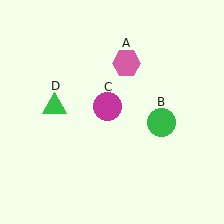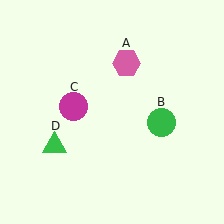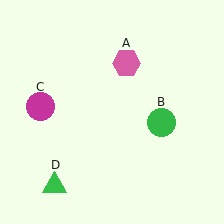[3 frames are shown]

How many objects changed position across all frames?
2 objects changed position: magenta circle (object C), green triangle (object D).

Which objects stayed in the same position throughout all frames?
Pink hexagon (object A) and green circle (object B) remained stationary.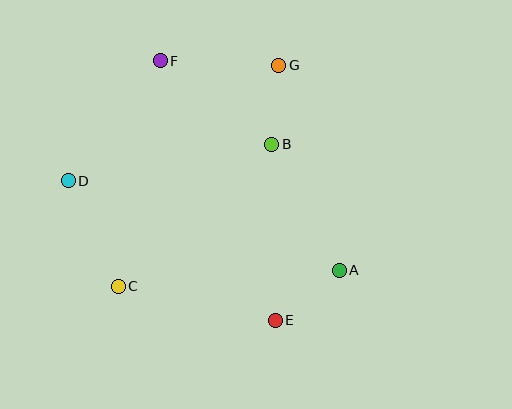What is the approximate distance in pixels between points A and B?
The distance between A and B is approximately 143 pixels.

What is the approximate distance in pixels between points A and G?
The distance between A and G is approximately 214 pixels.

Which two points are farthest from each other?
Points A and D are farthest from each other.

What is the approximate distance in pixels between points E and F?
The distance between E and F is approximately 284 pixels.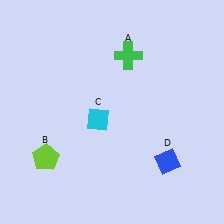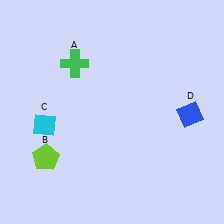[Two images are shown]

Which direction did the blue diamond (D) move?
The blue diamond (D) moved up.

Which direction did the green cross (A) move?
The green cross (A) moved left.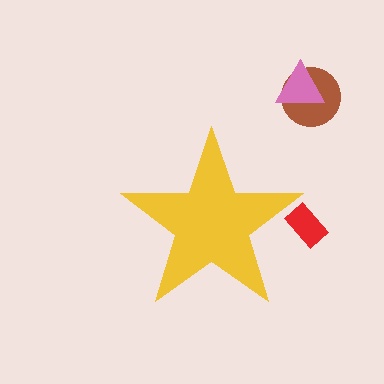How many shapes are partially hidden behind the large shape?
1 shape is partially hidden.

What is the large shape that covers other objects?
A yellow star.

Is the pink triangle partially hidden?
No, the pink triangle is fully visible.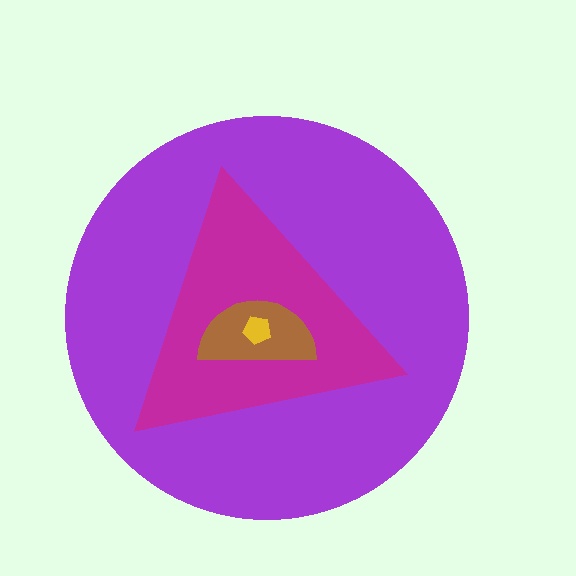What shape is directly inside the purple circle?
The magenta triangle.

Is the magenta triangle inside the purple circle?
Yes.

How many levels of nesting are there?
4.